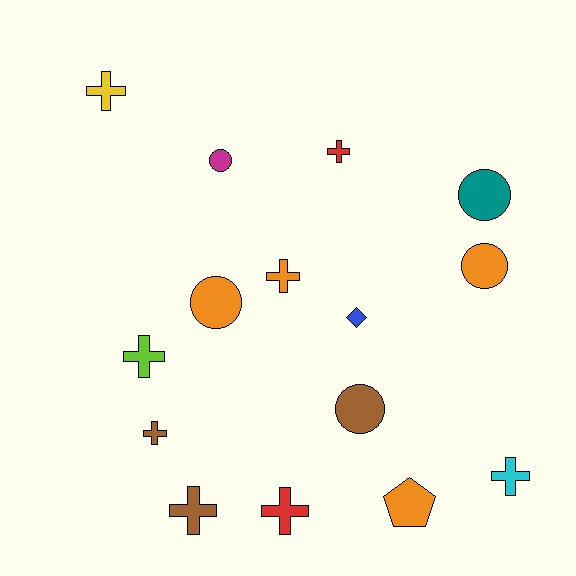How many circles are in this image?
There are 5 circles.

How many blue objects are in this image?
There is 1 blue object.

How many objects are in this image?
There are 15 objects.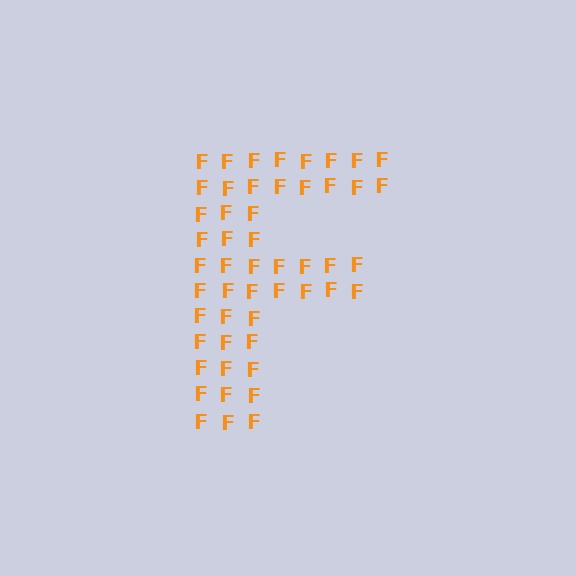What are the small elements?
The small elements are letter F's.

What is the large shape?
The large shape is the letter F.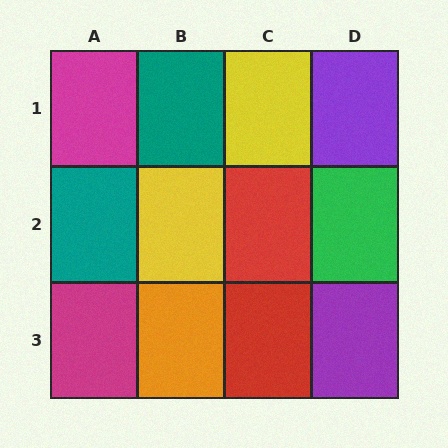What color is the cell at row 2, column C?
Red.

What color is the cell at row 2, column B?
Yellow.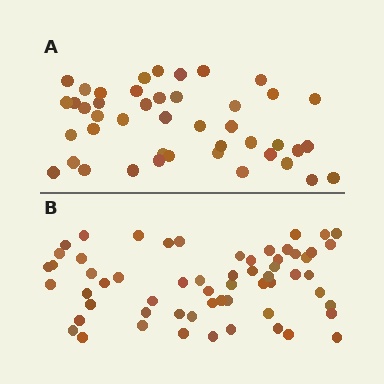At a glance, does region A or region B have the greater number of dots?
Region B (the bottom region) has more dots.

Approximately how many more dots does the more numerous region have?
Region B has approximately 15 more dots than region A.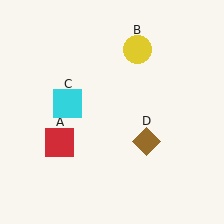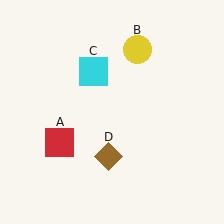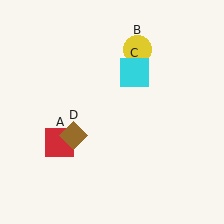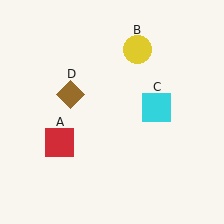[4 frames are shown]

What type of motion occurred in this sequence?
The cyan square (object C), brown diamond (object D) rotated clockwise around the center of the scene.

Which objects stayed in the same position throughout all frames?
Red square (object A) and yellow circle (object B) remained stationary.